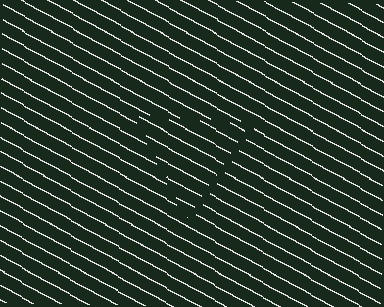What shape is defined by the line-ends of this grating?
An illusory triangle. The interior of the shape contains the same grating, shifted by half a period — the contour is defined by the phase discontinuity where line-ends from the inner and outer gratings abut.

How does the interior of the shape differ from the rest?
The interior of the shape contains the same grating, shifted by half a period — the contour is defined by the phase discontinuity where line-ends from the inner and outer gratings abut.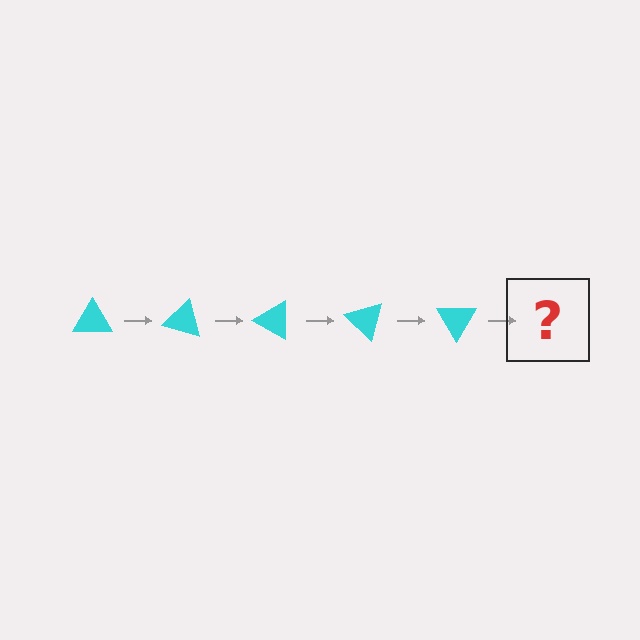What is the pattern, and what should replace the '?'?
The pattern is that the triangle rotates 15 degrees each step. The '?' should be a cyan triangle rotated 75 degrees.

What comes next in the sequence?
The next element should be a cyan triangle rotated 75 degrees.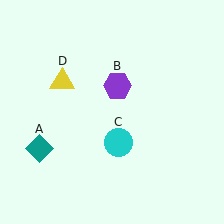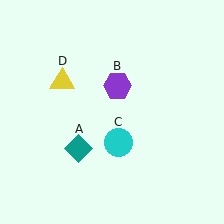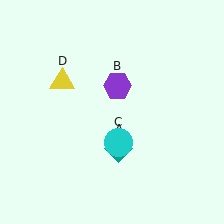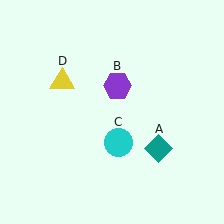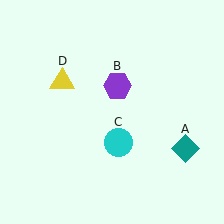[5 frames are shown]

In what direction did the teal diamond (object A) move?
The teal diamond (object A) moved right.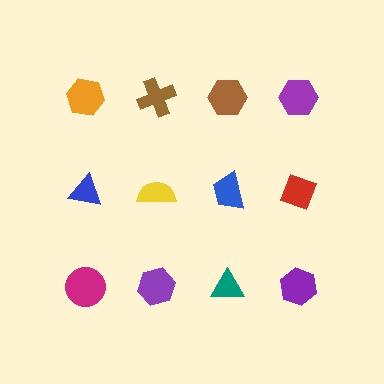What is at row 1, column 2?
A brown cross.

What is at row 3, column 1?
A magenta circle.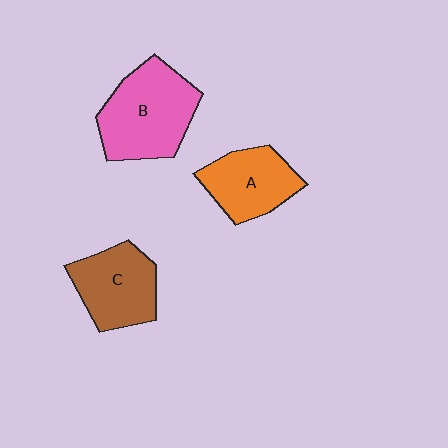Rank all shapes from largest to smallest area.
From largest to smallest: B (pink), C (brown), A (orange).